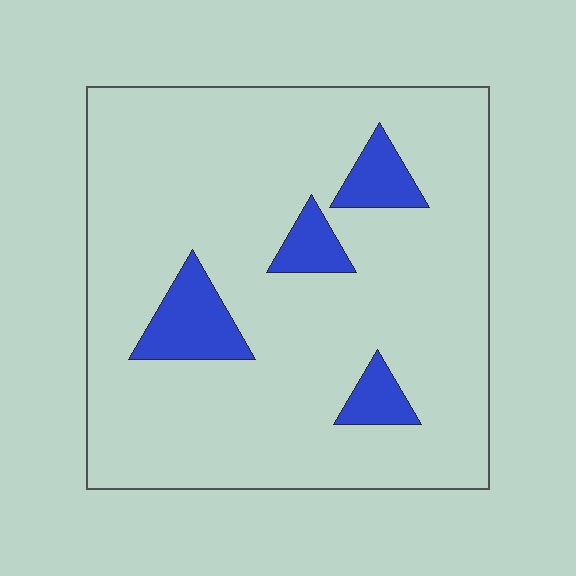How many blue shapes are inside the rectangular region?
4.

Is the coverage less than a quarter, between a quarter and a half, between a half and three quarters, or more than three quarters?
Less than a quarter.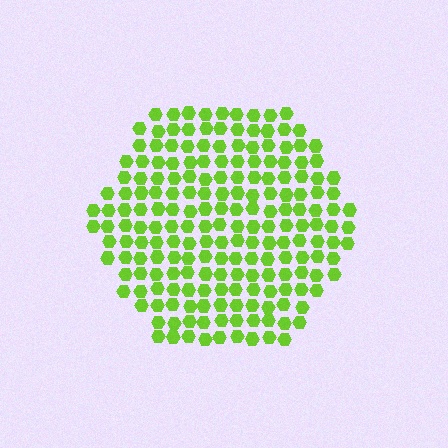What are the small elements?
The small elements are hexagons.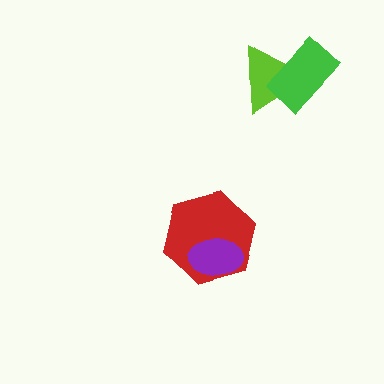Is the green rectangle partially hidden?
No, no other shape covers it.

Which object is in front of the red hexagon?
The purple ellipse is in front of the red hexagon.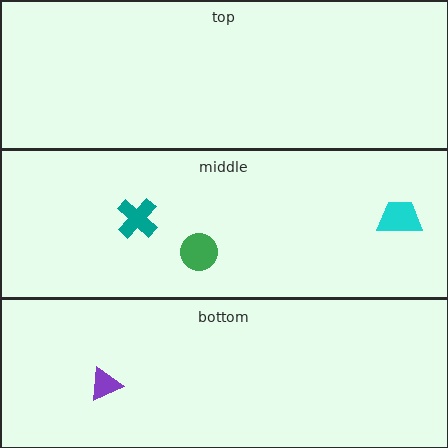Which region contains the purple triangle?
The bottom region.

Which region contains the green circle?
The middle region.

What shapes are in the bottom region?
The purple triangle.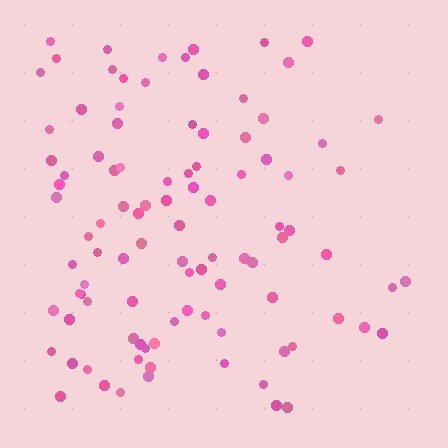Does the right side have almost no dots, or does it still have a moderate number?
Still a moderate number, just noticeably fewer than the left.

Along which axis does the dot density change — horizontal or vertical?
Horizontal.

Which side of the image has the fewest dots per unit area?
The right.